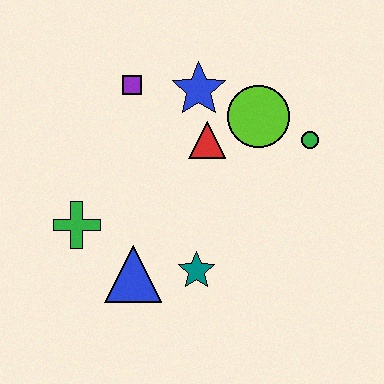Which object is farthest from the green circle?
The green cross is farthest from the green circle.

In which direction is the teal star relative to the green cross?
The teal star is to the right of the green cross.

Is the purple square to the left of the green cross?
No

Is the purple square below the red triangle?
No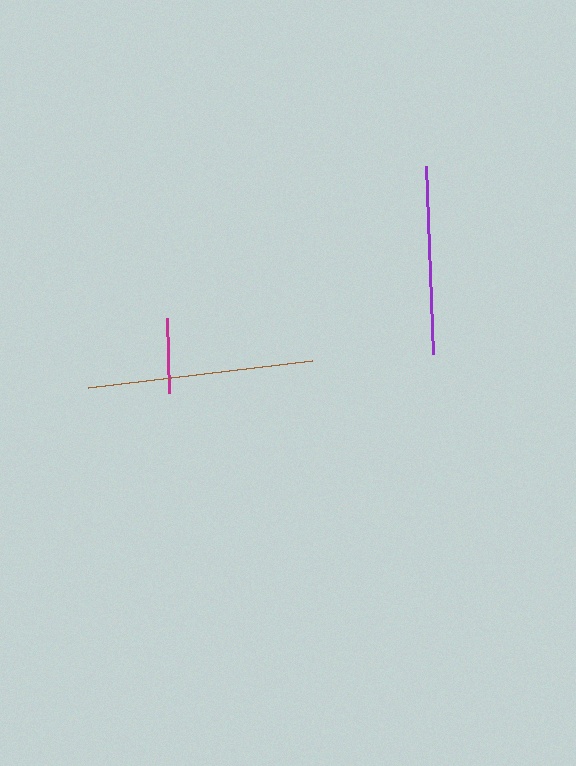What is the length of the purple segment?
The purple segment is approximately 188 pixels long.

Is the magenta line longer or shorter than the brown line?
The brown line is longer than the magenta line.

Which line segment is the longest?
The brown line is the longest at approximately 226 pixels.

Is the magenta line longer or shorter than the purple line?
The purple line is longer than the magenta line.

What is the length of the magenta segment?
The magenta segment is approximately 75 pixels long.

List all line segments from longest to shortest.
From longest to shortest: brown, purple, magenta.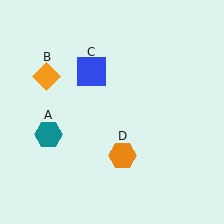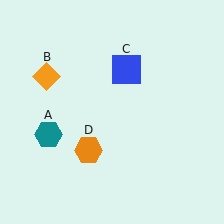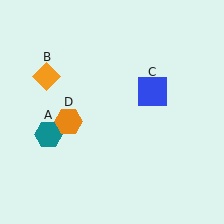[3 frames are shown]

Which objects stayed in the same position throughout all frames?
Teal hexagon (object A) and orange diamond (object B) remained stationary.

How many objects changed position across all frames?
2 objects changed position: blue square (object C), orange hexagon (object D).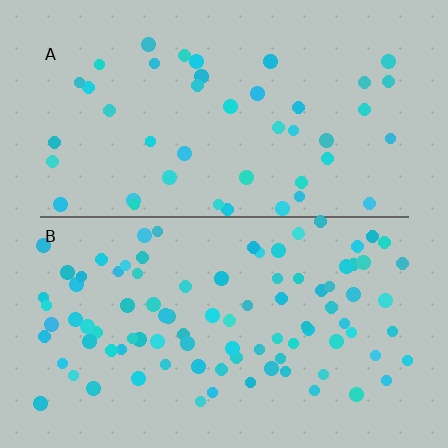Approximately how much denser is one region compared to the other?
Approximately 2.1× — region B over region A.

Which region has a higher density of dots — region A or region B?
B (the bottom).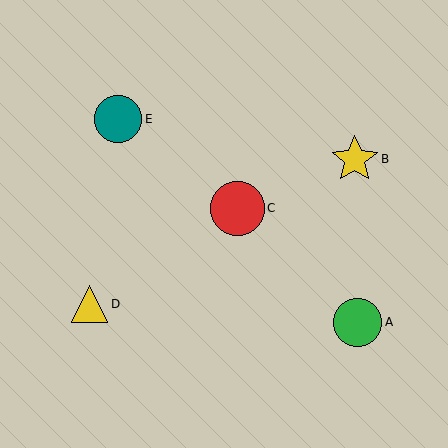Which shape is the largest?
The red circle (labeled C) is the largest.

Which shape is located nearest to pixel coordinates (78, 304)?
The yellow triangle (labeled D) at (90, 304) is nearest to that location.